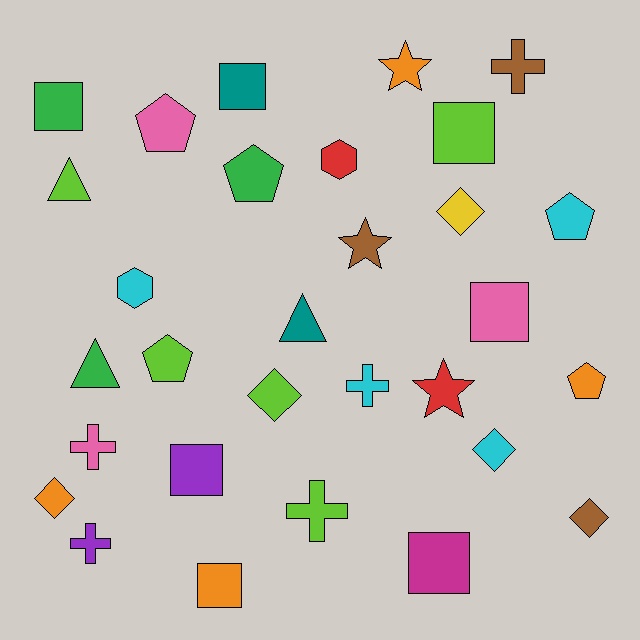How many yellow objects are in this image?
There is 1 yellow object.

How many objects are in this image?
There are 30 objects.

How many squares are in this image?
There are 7 squares.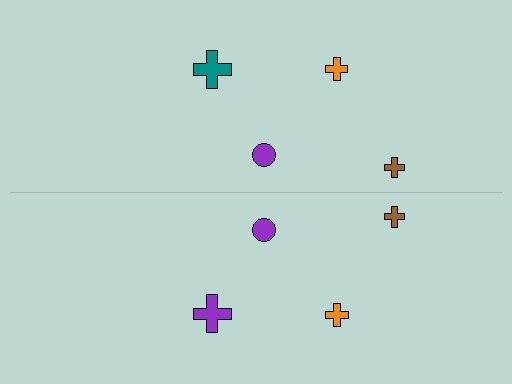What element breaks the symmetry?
The purple cross on the bottom side breaks the symmetry — its mirror counterpart is teal.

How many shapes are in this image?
There are 8 shapes in this image.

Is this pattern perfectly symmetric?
No, the pattern is not perfectly symmetric. The purple cross on the bottom side breaks the symmetry — its mirror counterpart is teal.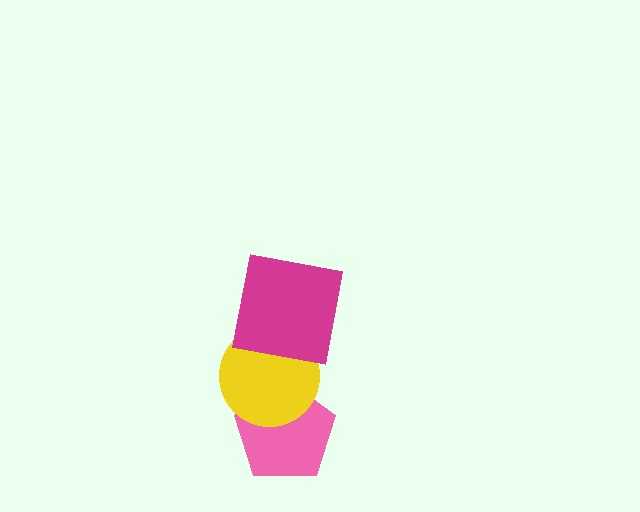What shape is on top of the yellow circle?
The magenta square is on top of the yellow circle.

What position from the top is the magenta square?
The magenta square is 1st from the top.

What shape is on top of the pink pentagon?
The yellow circle is on top of the pink pentagon.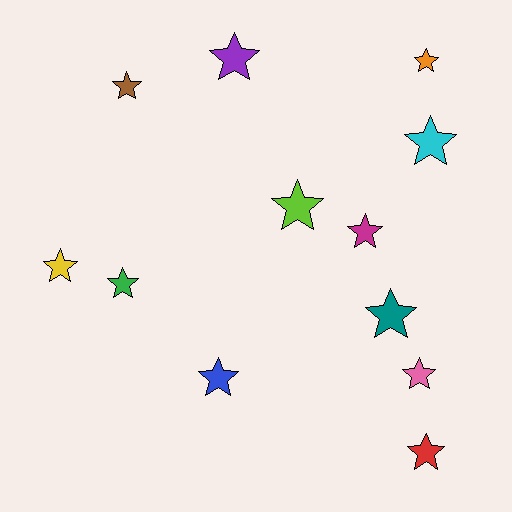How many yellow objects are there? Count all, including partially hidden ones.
There is 1 yellow object.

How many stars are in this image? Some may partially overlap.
There are 12 stars.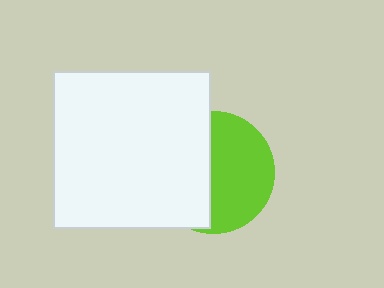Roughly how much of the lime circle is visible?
About half of it is visible (roughly 53%).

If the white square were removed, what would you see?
You would see the complete lime circle.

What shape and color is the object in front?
The object in front is a white square.